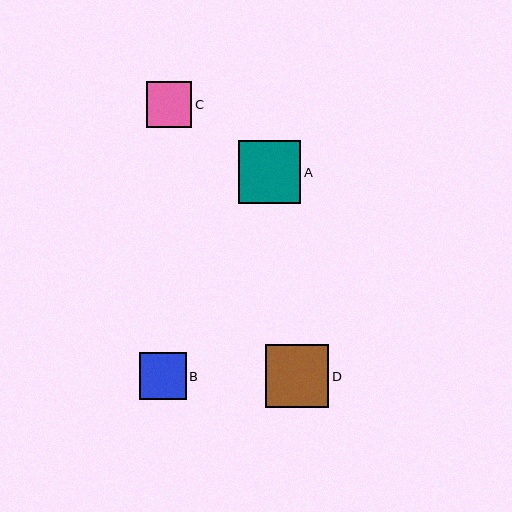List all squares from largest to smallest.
From largest to smallest: D, A, B, C.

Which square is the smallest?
Square C is the smallest with a size of approximately 45 pixels.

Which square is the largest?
Square D is the largest with a size of approximately 63 pixels.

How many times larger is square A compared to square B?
Square A is approximately 1.3 times the size of square B.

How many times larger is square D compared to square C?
Square D is approximately 1.4 times the size of square C.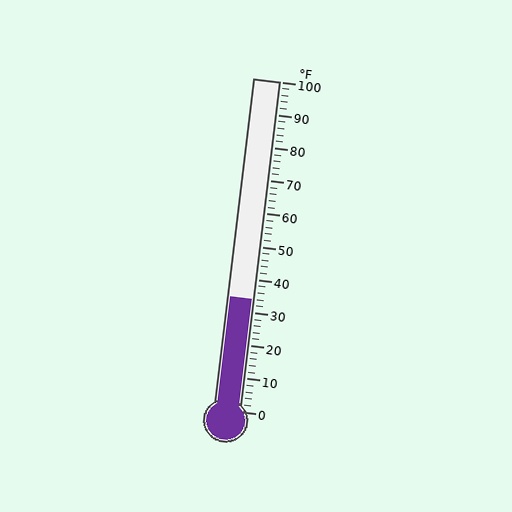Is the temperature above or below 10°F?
The temperature is above 10°F.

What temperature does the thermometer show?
The thermometer shows approximately 34°F.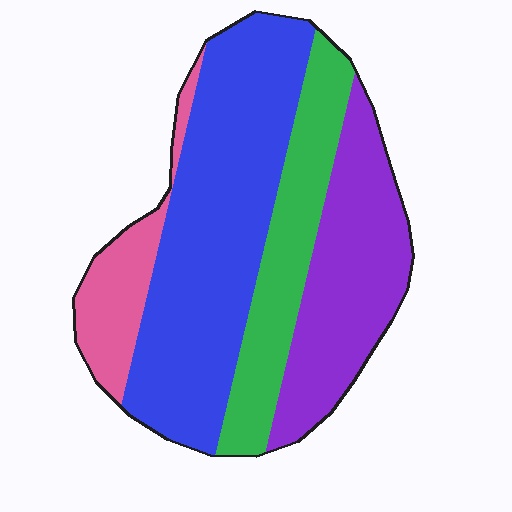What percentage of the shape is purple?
Purple takes up about one quarter (1/4) of the shape.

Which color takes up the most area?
Blue, at roughly 45%.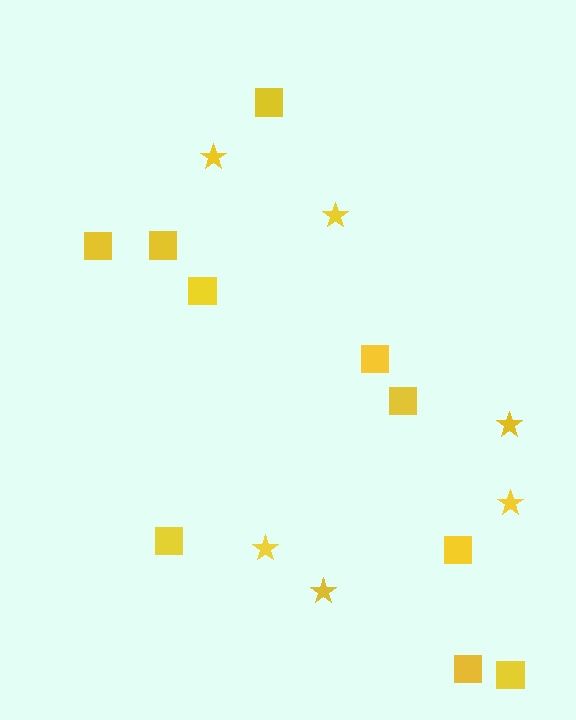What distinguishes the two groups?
There are 2 groups: one group of stars (6) and one group of squares (10).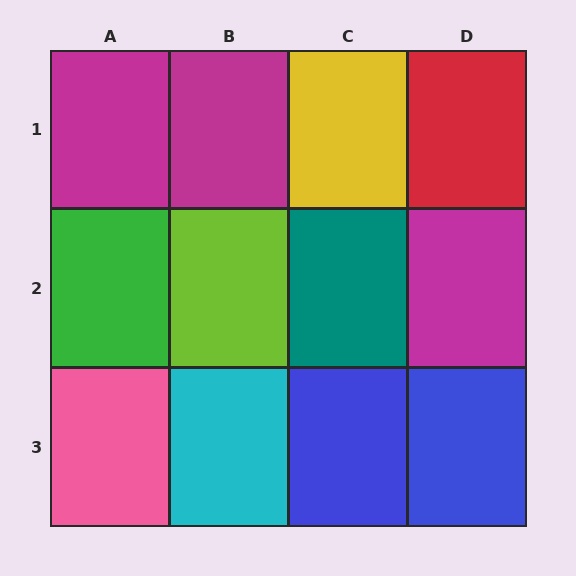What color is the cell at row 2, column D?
Magenta.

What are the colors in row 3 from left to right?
Pink, cyan, blue, blue.